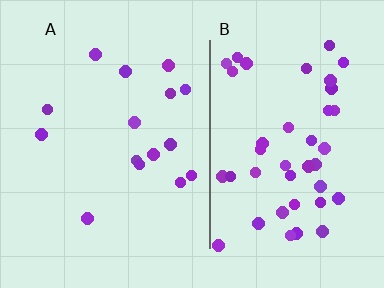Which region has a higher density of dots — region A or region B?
B (the right).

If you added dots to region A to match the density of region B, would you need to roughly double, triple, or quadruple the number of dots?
Approximately triple.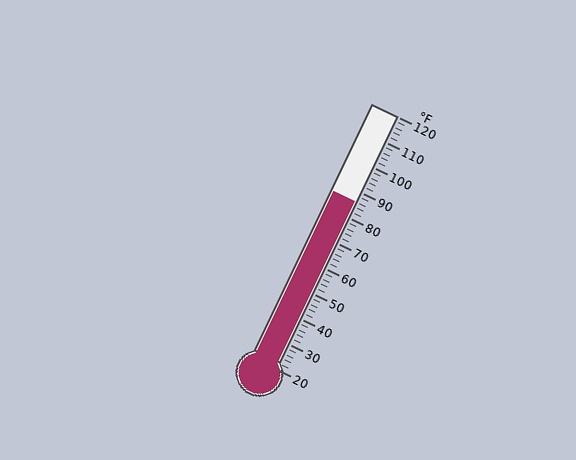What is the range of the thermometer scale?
The thermometer scale ranges from 20°F to 120°F.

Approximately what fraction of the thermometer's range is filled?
The thermometer is filled to approximately 65% of its range.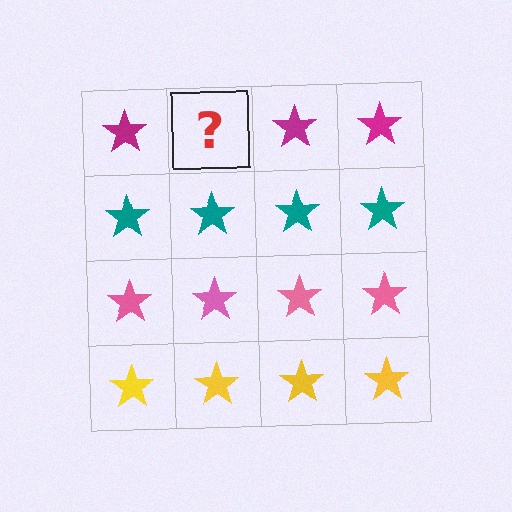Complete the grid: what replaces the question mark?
The question mark should be replaced with a magenta star.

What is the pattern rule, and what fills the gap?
The rule is that each row has a consistent color. The gap should be filled with a magenta star.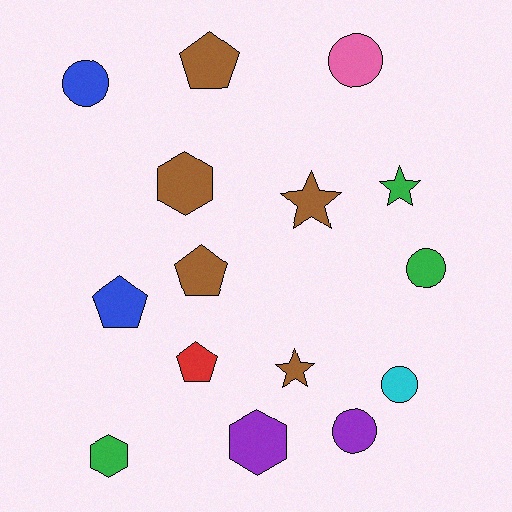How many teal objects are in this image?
There are no teal objects.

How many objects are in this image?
There are 15 objects.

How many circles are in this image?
There are 5 circles.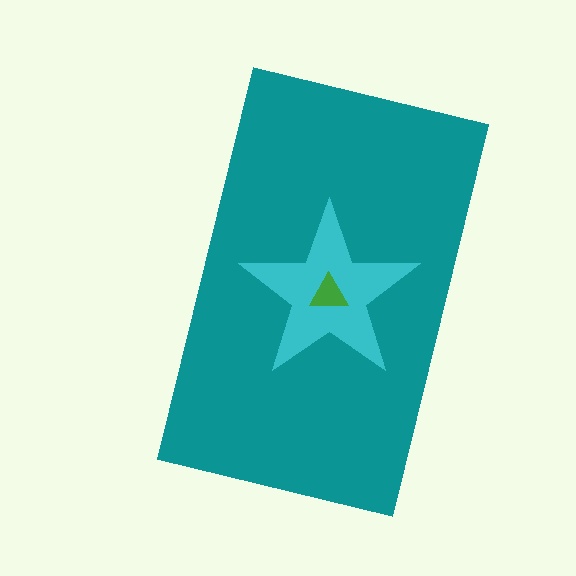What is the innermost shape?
The green triangle.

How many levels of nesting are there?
3.